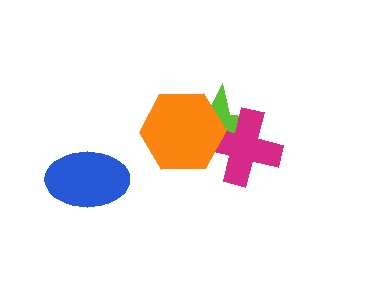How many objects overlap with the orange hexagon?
2 objects overlap with the orange hexagon.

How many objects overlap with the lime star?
2 objects overlap with the lime star.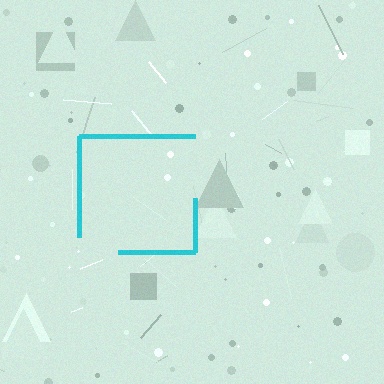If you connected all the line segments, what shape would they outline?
They would outline a square.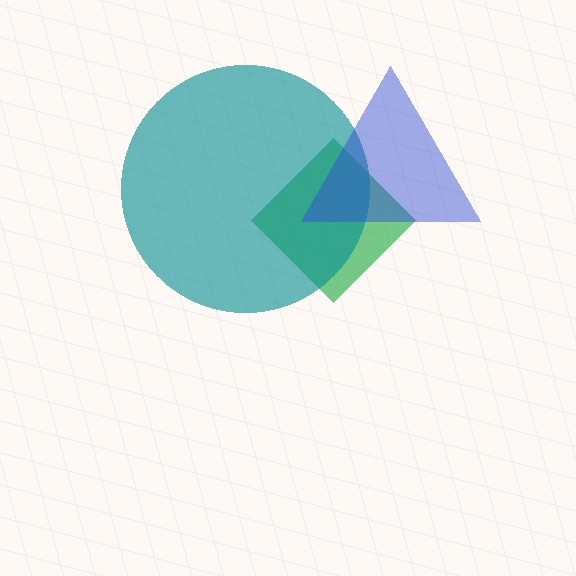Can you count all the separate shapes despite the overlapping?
Yes, there are 3 separate shapes.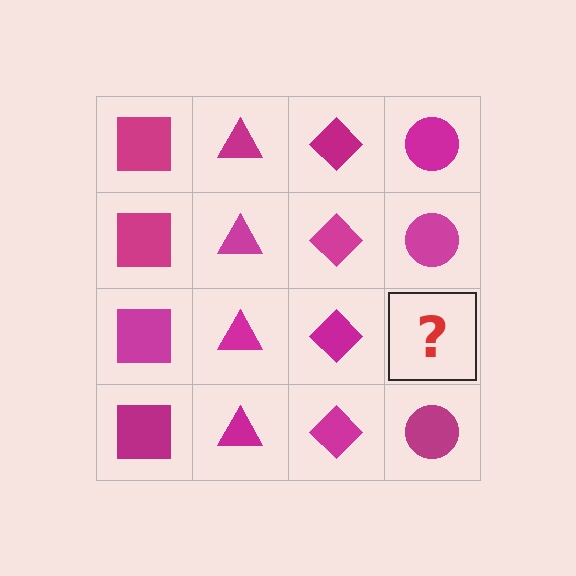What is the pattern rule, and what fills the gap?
The rule is that each column has a consistent shape. The gap should be filled with a magenta circle.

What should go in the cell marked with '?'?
The missing cell should contain a magenta circle.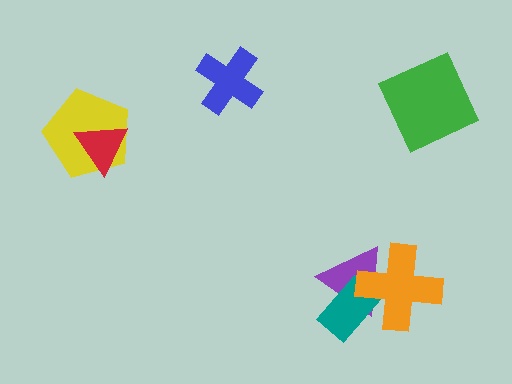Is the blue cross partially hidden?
No, no other shape covers it.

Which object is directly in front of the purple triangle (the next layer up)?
The teal rectangle is directly in front of the purple triangle.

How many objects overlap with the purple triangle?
2 objects overlap with the purple triangle.